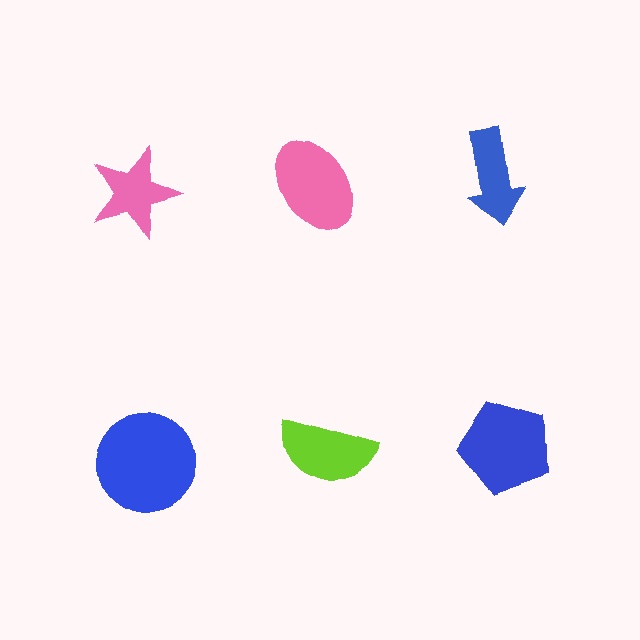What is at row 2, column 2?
A lime semicircle.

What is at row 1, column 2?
A pink ellipse.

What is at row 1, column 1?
A pink star.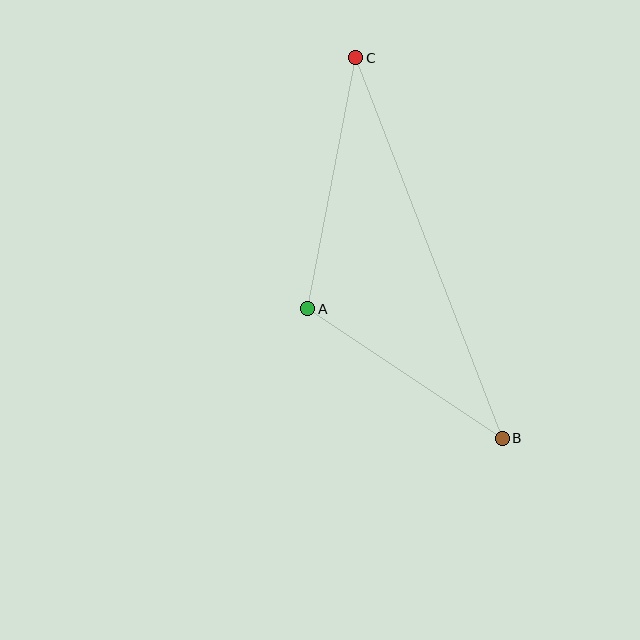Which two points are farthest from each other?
Points B and C are farthest from each other.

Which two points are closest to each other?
Points A and B are closest to each other.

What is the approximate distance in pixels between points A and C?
The distance between A and C is approximately 256 pixels.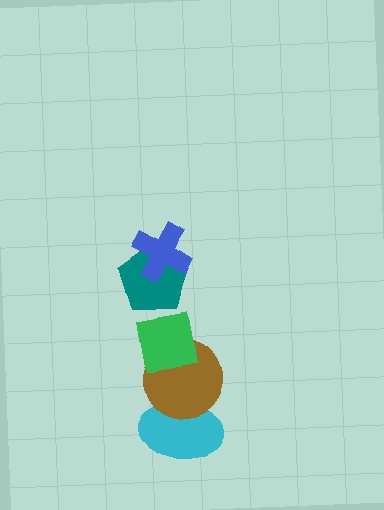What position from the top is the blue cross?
The blue cross is 1st from the top.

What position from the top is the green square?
The green square is 3rd from the top.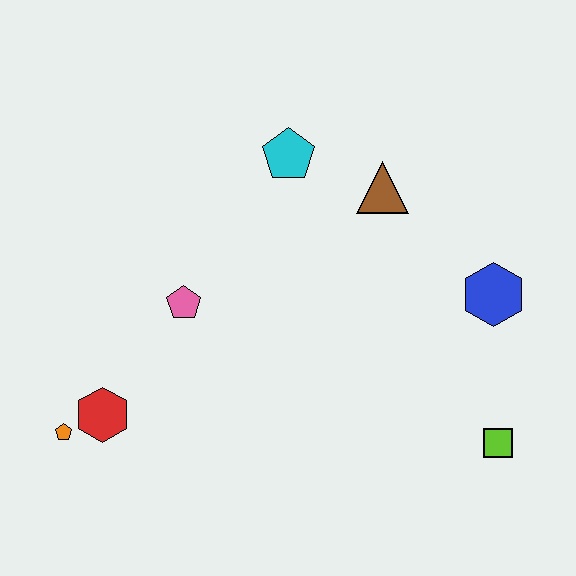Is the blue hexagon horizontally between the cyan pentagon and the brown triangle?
No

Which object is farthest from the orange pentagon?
The blue hexagon is farthest from the orange pentagon.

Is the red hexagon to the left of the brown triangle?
Yes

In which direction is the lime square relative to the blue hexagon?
The lime square is below the blue hexagon.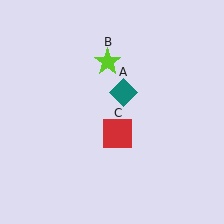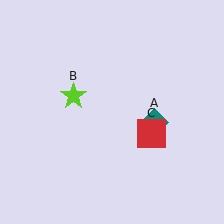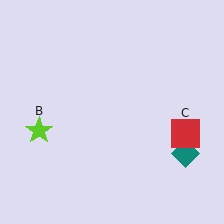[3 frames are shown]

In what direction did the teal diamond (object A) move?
The teal diamond (object A) moved down and to the right.